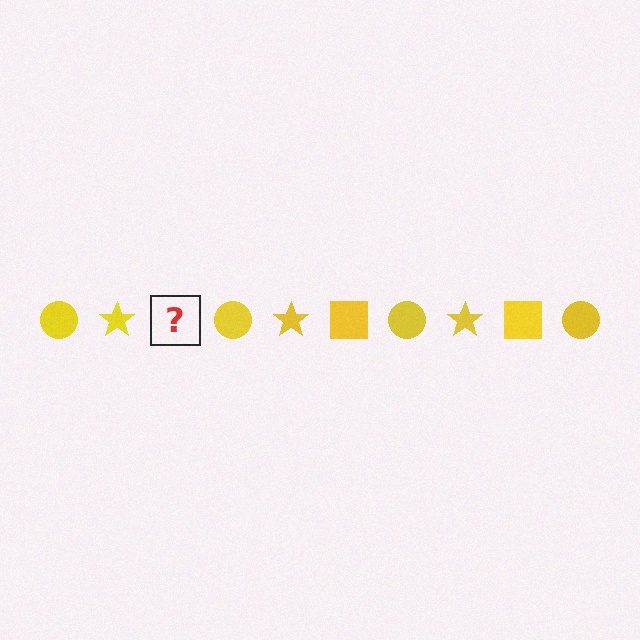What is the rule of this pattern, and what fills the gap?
The rule is that the pattern cycles through circle, star, square shapes in yellow. The gap should be filled with a yellow square.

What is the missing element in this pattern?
The missing element is a yellow square.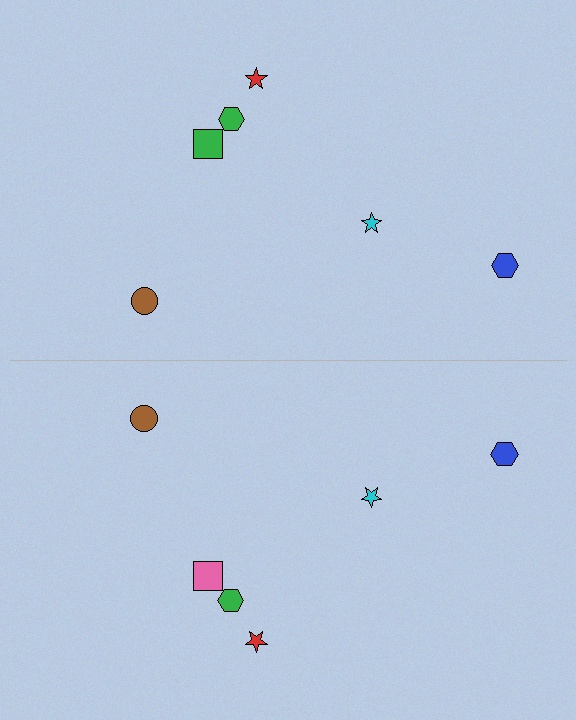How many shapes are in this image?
There are 12 shapes in this image.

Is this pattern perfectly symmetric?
No, the pattern is not perfectly symmetric. The pink square on the bottom side breaks the symmetry — its mirror counterpart is green.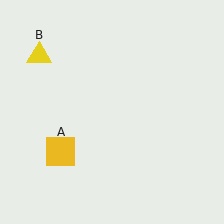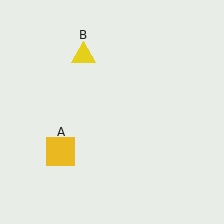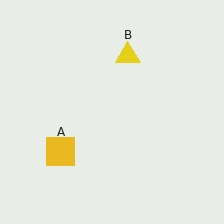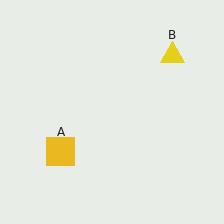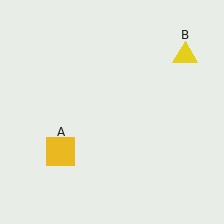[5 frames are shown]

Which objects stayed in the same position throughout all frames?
Yellow square (object A) remained stationary.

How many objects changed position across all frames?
1 object changed position: yellow triangle (object B).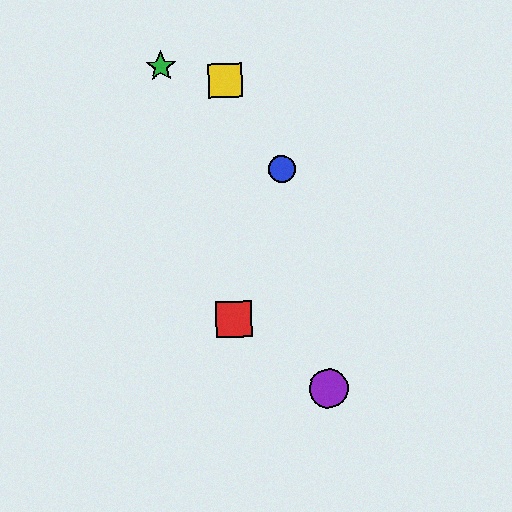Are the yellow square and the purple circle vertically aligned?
No, the yellow square is at x≈225 and the purple circle is at x≈329.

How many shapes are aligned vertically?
2 shapes (the red square, the yellow square) are aligned vertically.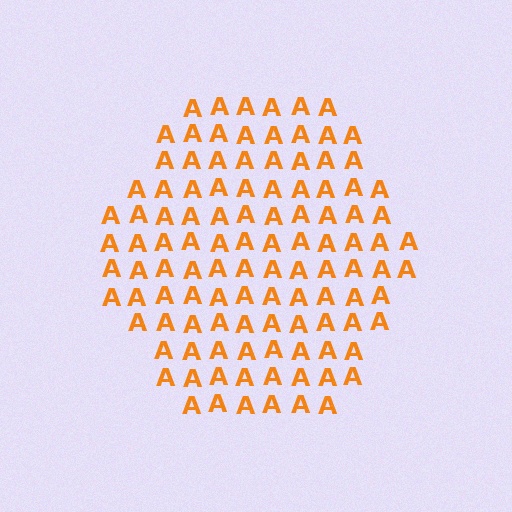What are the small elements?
The small elements are letter A's.